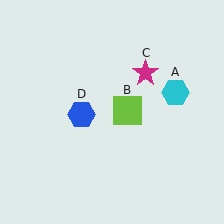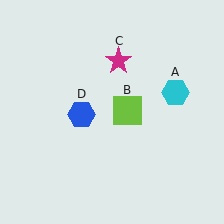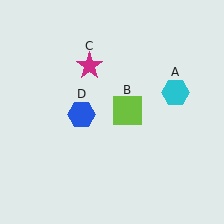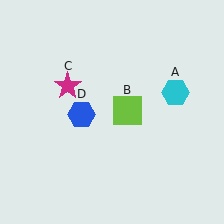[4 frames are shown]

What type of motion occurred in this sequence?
The magenta star (object C) rotated counterclockwise around the center of the scene.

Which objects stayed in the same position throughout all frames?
Cyan hexagon (object A) and lime square (object B) and blue hexagon (object D) remained stationary.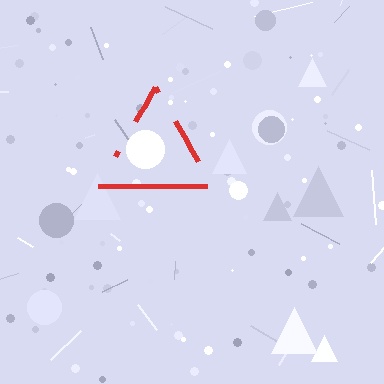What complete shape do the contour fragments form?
The contour fragments form a triangle.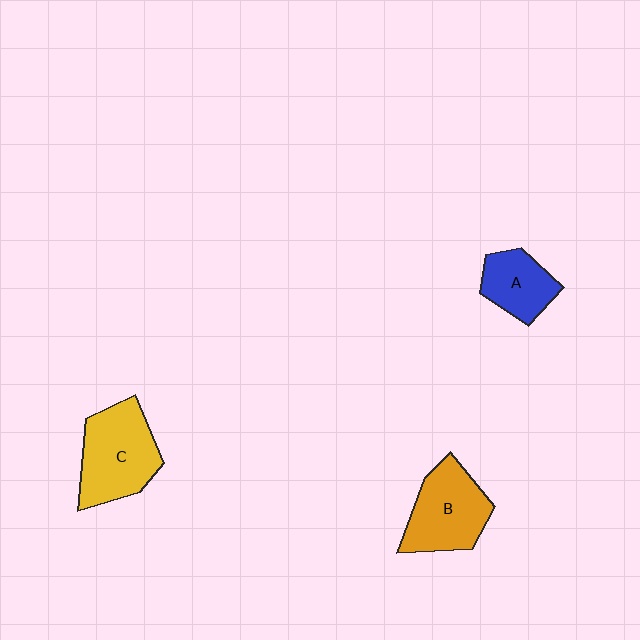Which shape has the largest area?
Shape C (yellow).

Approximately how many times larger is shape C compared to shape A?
Approximately 1.6 times.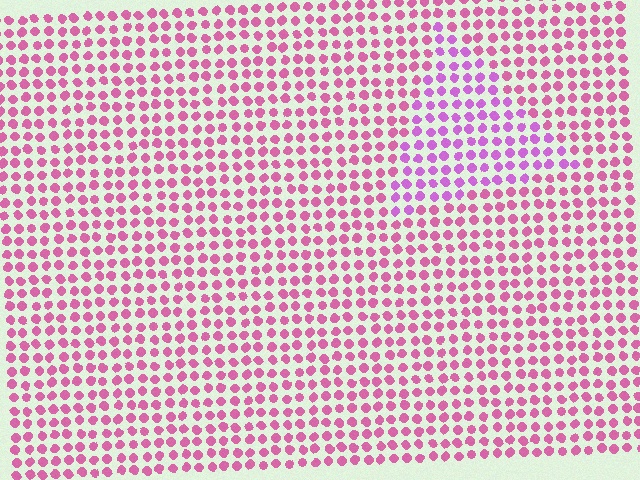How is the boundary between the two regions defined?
The boundary is defined purely by a slight shift in hue (about 30 degrees). Spacing, size, and orientation are identical on both sides.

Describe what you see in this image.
The image is filled with small pink elements in a uniform arrangement. A triangle-shaped region is visible where the elements are tinted to a slightly different hue, forming a subtle color boundary.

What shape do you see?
I see a triangle.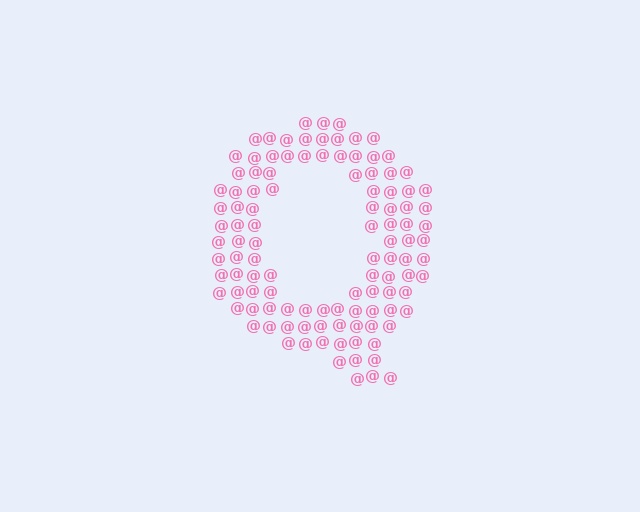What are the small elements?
The small elements are at signs.